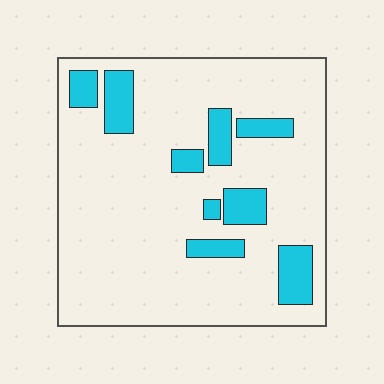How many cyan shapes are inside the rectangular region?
9.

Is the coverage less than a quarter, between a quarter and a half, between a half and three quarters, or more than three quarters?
Less than a quarter.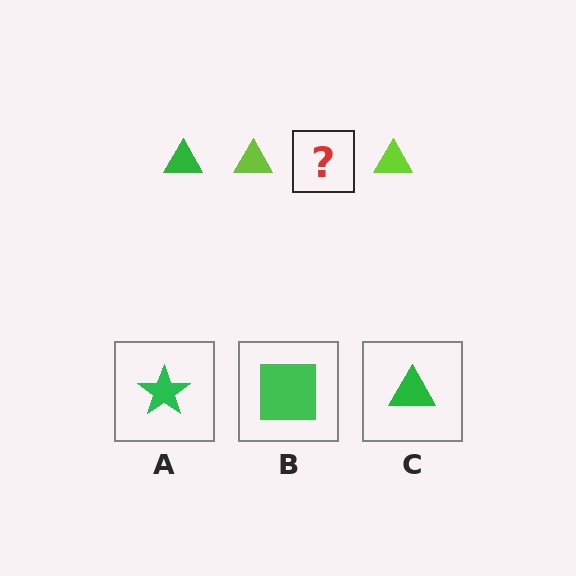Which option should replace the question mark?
Option C.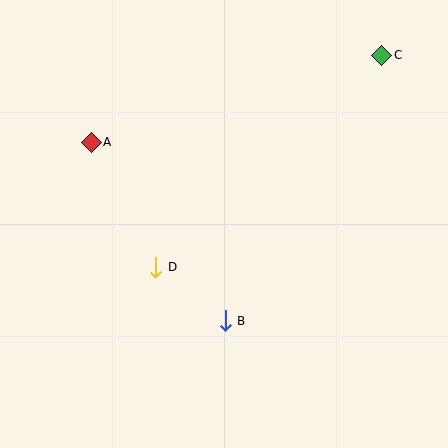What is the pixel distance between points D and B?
The distance between D and B is 88 pixels.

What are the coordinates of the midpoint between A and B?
The midpoint between A and B is at (158, 231).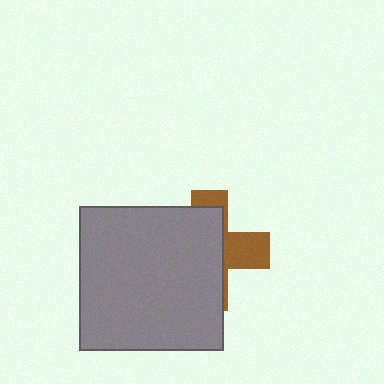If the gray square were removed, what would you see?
You would see the complete brown cross.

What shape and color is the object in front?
The object in front is a gray square.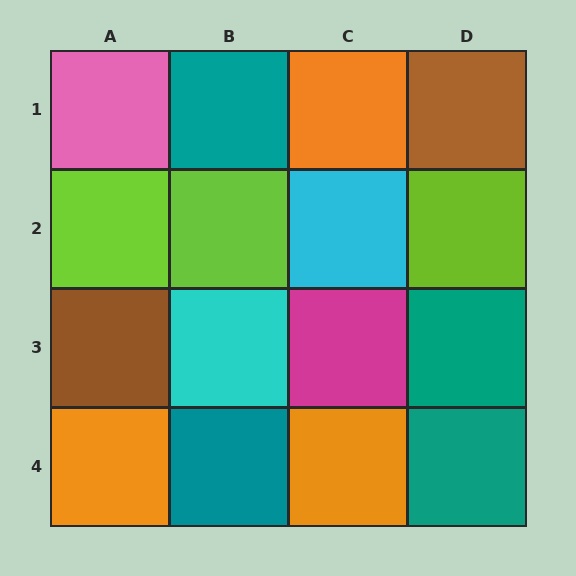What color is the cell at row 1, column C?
Orange.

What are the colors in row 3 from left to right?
Brown, cyan, magenta, teal.